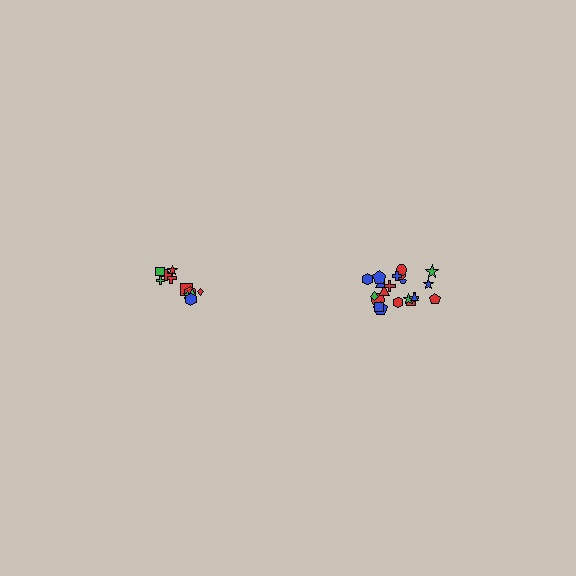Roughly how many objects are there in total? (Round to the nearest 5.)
Roughly 35 objects in total.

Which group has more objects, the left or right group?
The right group.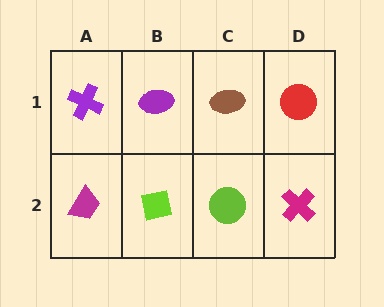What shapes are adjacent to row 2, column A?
A purple cross (row 1, column A), a lime square (row 2, column B).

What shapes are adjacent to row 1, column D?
A magenta cross (row 2, column D), a brown ellipse (row 1, column C).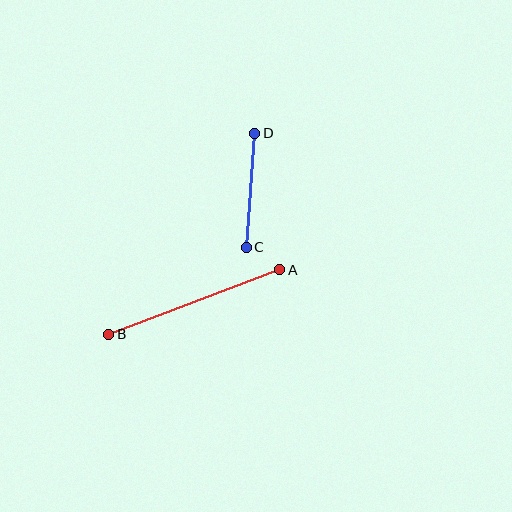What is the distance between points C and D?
The distance is approximately 114 pixels.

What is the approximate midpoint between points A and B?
The midpoint is at approximately (194, 302) pixels.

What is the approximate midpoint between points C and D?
The midpoint is at approximately (251, 190) pixels.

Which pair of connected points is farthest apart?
Points A and B are farthest apart.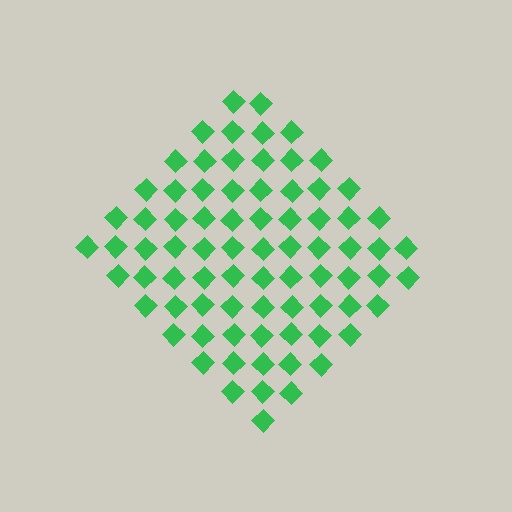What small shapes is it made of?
It is made of small diamonds.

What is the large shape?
The large shape is a diamond.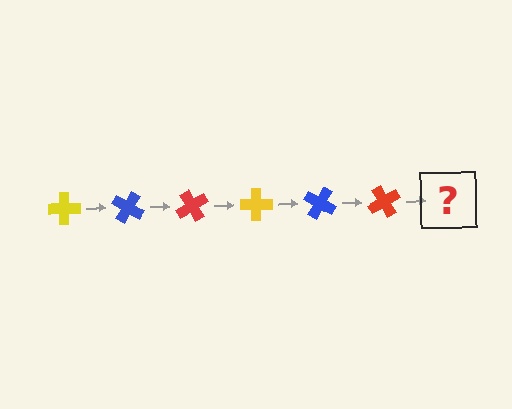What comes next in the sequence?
The next element should be a yellow cross, rotated 180 degrees from the start.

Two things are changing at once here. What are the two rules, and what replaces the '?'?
The two rules are that it rotates 30 degrees each step and the color cycles through yellow, blue, and red. The '?' should be a yellow cross, rotated 180 degrees from the start.